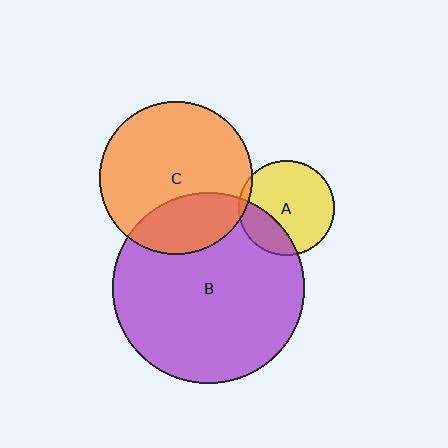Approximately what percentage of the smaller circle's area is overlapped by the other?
Approximately 25%.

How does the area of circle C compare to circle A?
Approximately 2.6 times.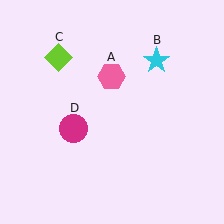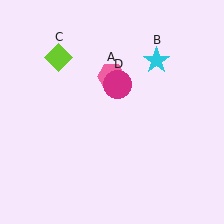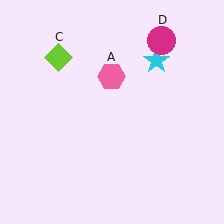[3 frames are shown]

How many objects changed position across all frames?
1 object changed position: magenta circle (object D).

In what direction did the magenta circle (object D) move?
The magenta circle (object D) moved up and to the right.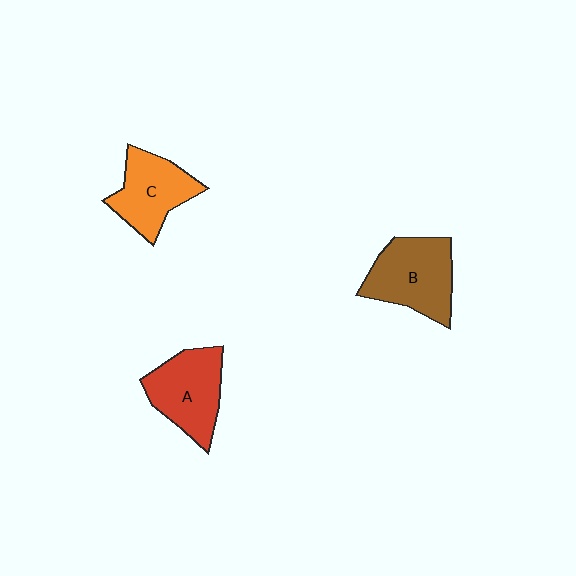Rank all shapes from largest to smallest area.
From largest to smallest: B (brown), A (red), C (orange).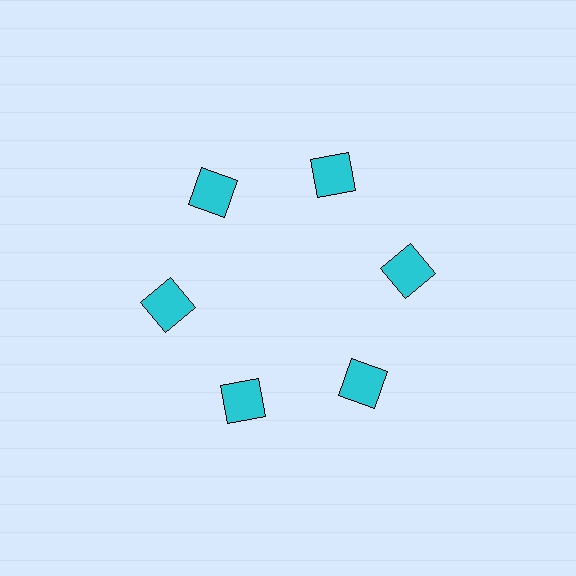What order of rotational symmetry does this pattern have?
This pattern has 6-fold rotational symmetry.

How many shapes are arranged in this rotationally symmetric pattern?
There are 6 shapes, arranged in 6 groups of 1.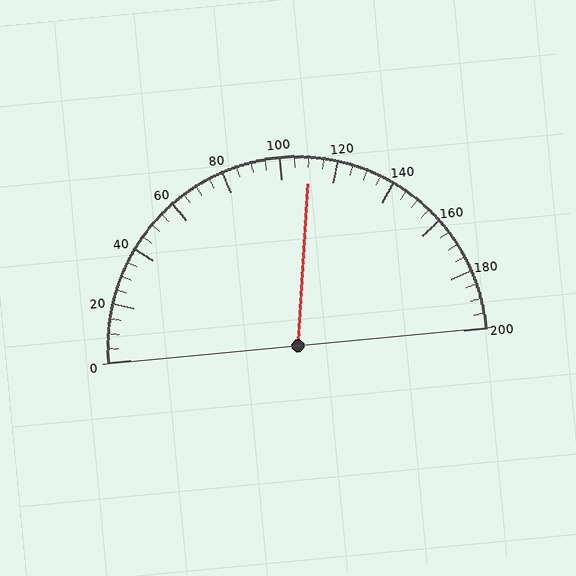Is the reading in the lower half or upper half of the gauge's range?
The reading is in the upper half of the range (0 to 200).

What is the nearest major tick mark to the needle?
The nearest major tick mark is 120.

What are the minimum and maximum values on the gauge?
The gauge ranges from 0 to 200.